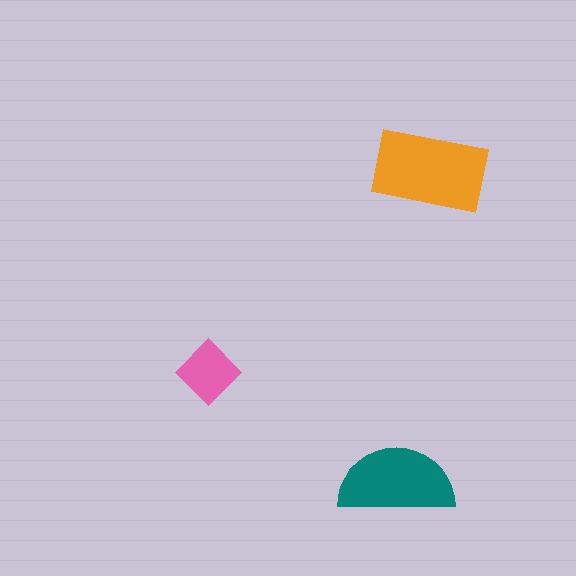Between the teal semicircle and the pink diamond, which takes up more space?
The teal semicircle.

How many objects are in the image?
There are 3 objects in the image.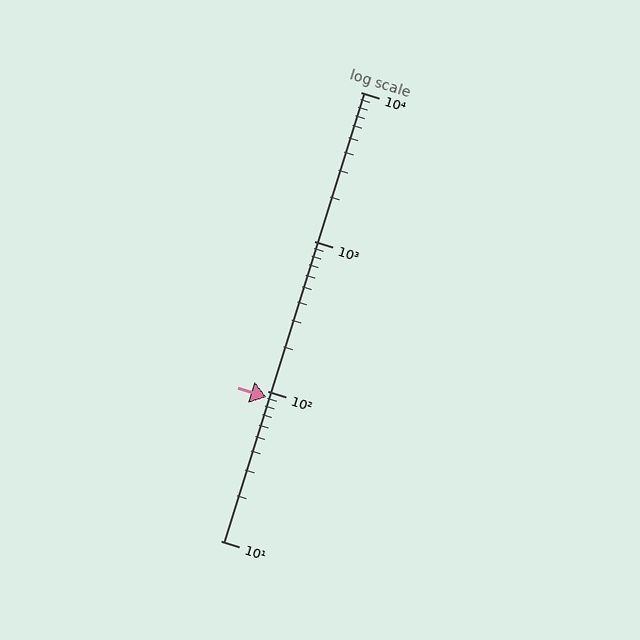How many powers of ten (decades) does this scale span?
The scale spans 3 decades, from 10 to 10000.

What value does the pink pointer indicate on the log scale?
The pointer indicates approximately 92.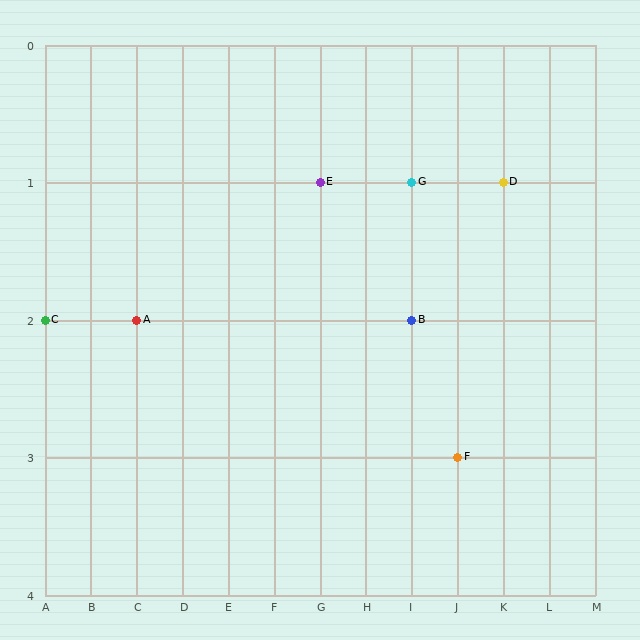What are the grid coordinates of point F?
Point F is at grid coordinates (J, 3).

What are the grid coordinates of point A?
Point A is at grid coordinates (C, 2).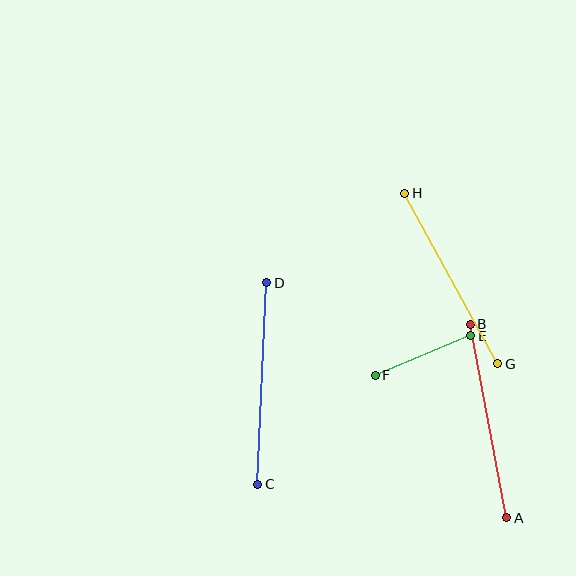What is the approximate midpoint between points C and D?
The midpoint is at approximately (262, 384) pixels.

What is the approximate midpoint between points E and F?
The midpoint is at approximately (423, 356) pixels.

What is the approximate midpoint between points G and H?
The midpoint is at approximately (451, 278) pixels.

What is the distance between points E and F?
The distance is approximately 103 pixels.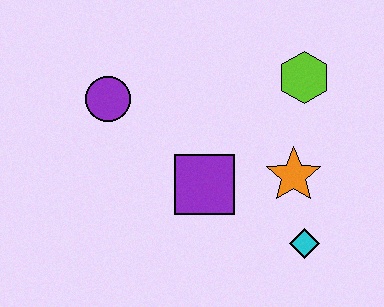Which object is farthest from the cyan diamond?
The purple circle is farthest from the cyan diamond.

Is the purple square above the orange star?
No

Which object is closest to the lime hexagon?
The orange star is closest to the lime hexagon.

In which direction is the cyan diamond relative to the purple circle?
The cyan diamond is to the right of the purple circle.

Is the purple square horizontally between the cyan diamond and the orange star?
No